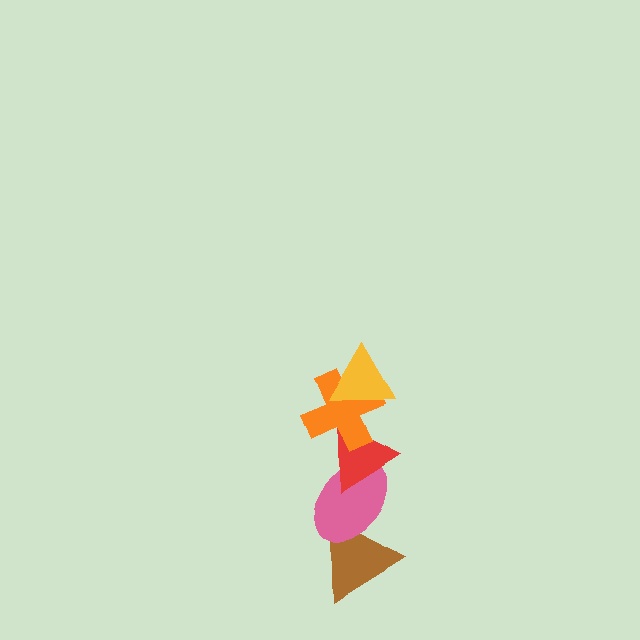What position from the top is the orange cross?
The orange cross is 2nd from the top.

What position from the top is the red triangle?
The red triangle is 3rd from the top.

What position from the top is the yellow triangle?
The yellow triangle is 1st from the top.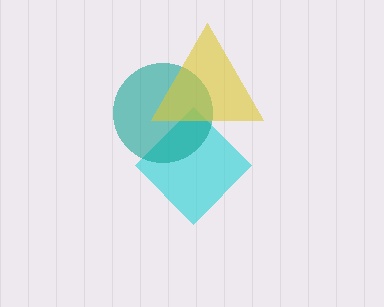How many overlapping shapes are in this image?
There are 3 overlapping shapes in the image.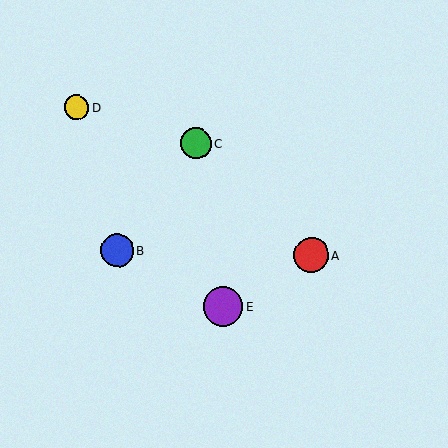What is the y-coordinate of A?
Object A is at y≈255.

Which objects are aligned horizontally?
Objects A, B are aligned horizontally.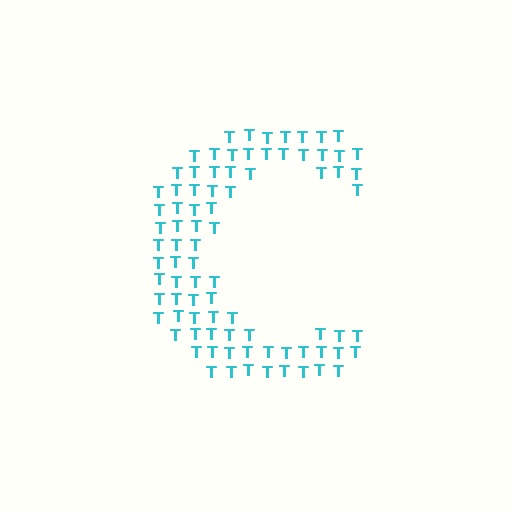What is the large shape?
The large shape is the letter C.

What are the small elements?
The small elements are letter T's.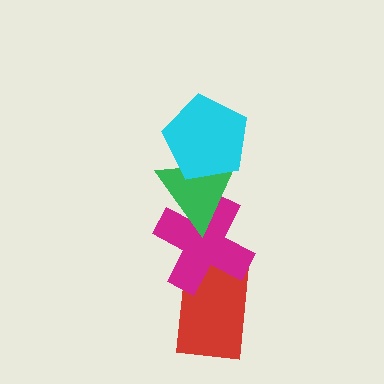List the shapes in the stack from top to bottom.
From top to bottom: the cyan pentagon, the green triangle, the magenta cross, the red rectangle.